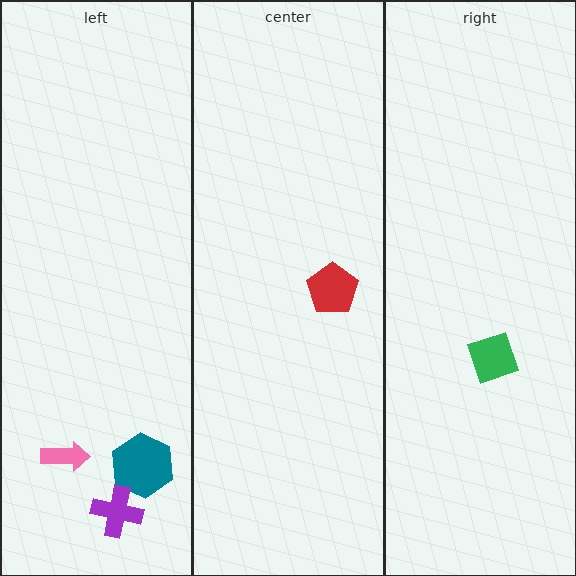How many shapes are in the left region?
3.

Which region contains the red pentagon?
The center region.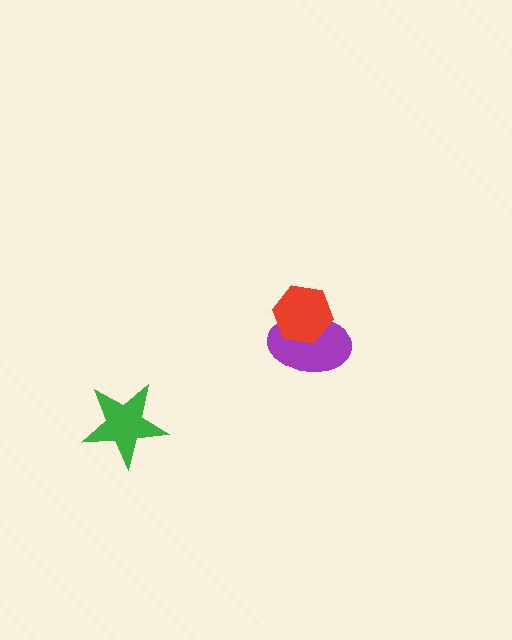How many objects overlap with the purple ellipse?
1 object overlaps with the purple ellipse.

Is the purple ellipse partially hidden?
Yes, it is partially covered by another shape.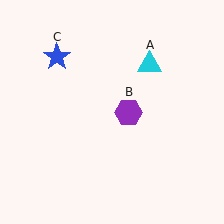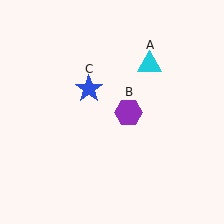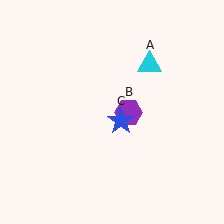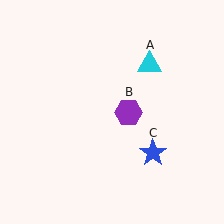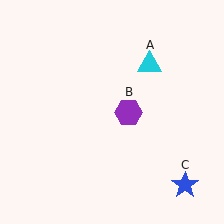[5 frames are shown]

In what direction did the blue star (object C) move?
The blue star (object C) moved down and to the right.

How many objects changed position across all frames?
1 object changed position: blue star (object C).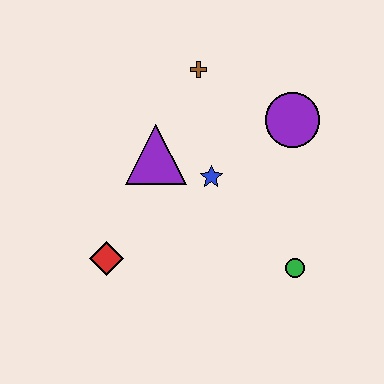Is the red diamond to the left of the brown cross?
Yes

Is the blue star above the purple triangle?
No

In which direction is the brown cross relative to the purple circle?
The brown cross is to the left of the purple circle.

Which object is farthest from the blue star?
The red diamond is farthest from the blue star.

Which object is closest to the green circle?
The blue star is closest to the green circle.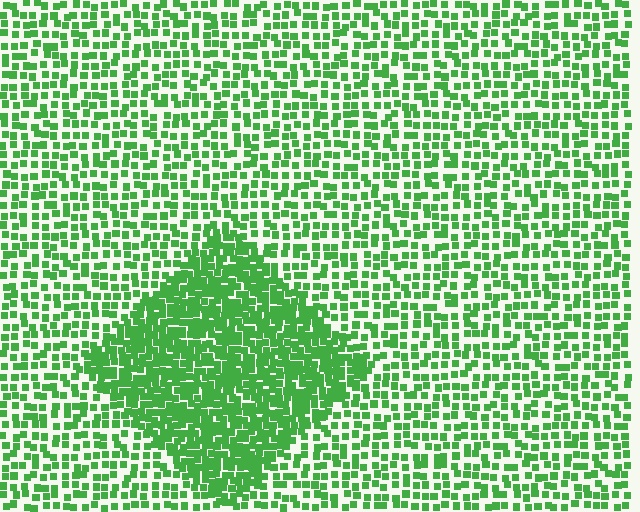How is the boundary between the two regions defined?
The boundary is defined by a change in element density (approximately 2.1x ratio). All elements are the same color, size, and shape.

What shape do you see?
I see a diamond.